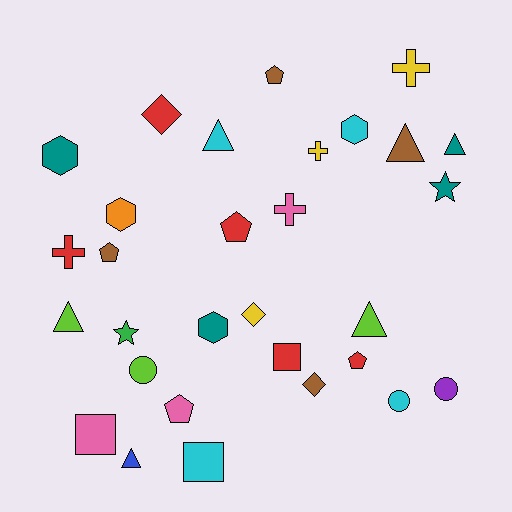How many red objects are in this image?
There are 5 red objects.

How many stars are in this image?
There are 2 stars.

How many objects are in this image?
There are 30 objects.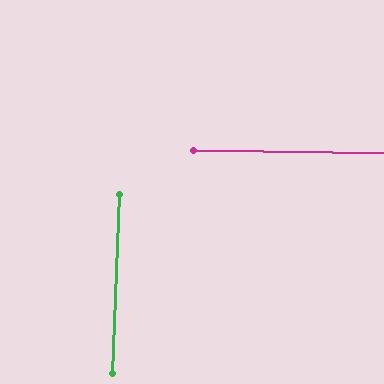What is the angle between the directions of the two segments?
Approximately 89 degrees.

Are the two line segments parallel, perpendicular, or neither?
Perpendicular — they meet at approximately 89°.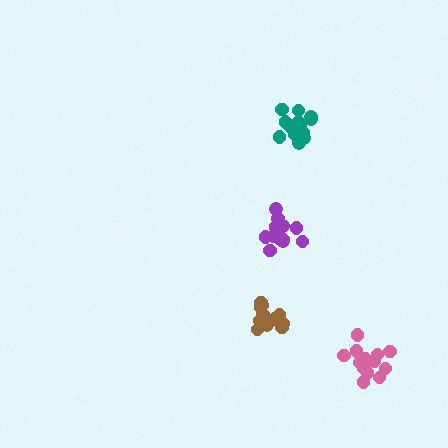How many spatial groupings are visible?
There are 4 spatial groupings.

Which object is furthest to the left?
The brown cluster is leftmost.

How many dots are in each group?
Group 1: 15 dots, Group 2: 14 dots, Group 3: 17 dots, Group 4: 13 dots (59 total).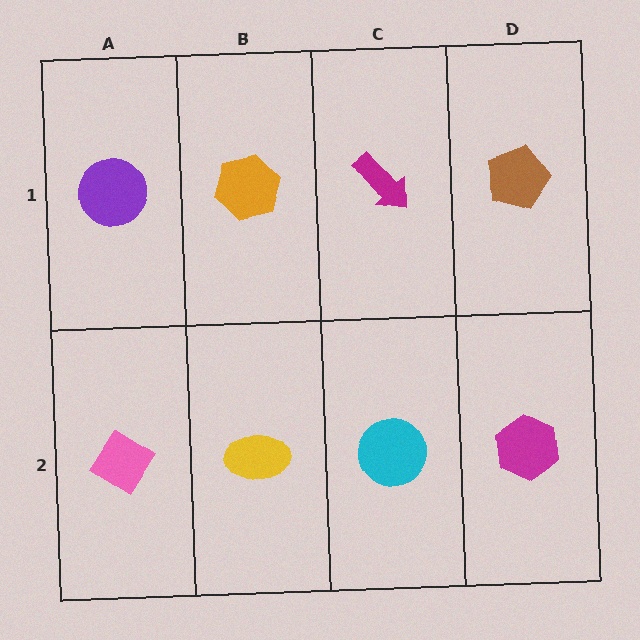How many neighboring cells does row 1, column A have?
2.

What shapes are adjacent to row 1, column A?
A pink diamond (row 2, column A), an orange hexagon (row 1, column B).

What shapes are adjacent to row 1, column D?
A magenta hexagon (row 2, column D), a magenta arrow (row 1, column C).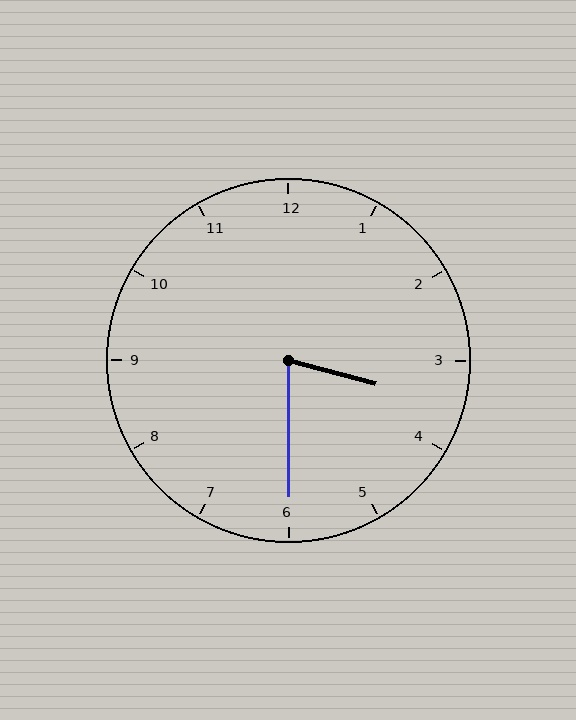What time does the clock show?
3:30.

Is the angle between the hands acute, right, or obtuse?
It is acute.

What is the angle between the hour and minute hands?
Approximately 75 degrees.